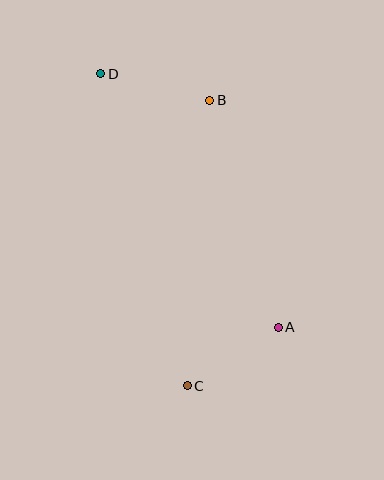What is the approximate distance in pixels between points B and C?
The distance between B and C is approximately 286 pixels.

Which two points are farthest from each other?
Points C and D are farthest from each other.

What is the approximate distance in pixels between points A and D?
The distance between A and D is approximately 310 pixels.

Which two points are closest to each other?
Points A and C are closest to each other.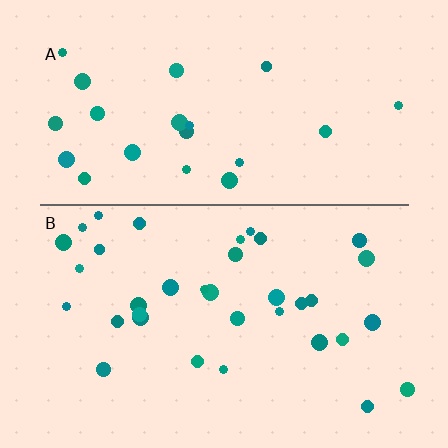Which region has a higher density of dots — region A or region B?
B (the bottom).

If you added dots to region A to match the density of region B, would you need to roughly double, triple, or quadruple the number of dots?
Approximately double.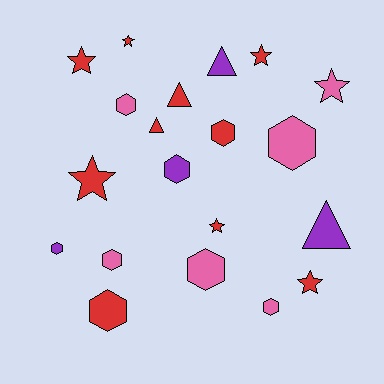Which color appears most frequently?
Red, with 10 objects.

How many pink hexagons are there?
There are 5 pink hexagons.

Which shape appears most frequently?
Hexagon, with 9 objects.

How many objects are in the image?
There are 20 objects.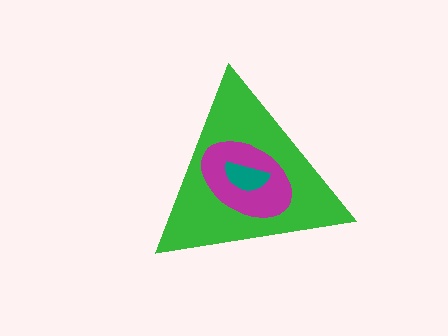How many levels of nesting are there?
3.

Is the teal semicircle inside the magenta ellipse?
Yes.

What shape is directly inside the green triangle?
The magenta ellipse.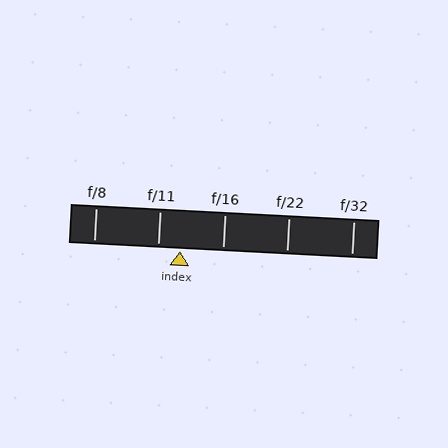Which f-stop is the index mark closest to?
The index mark is closest to f/11.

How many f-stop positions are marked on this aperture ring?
There are 5 f-stop positions marked.